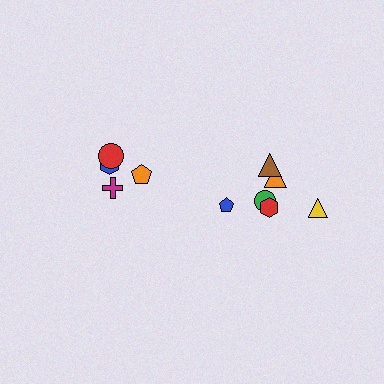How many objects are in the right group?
There are 6 objects.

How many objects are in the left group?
There are 4 objects.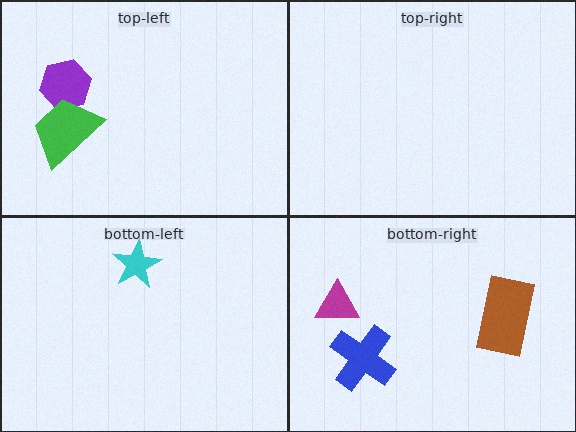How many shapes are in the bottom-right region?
3.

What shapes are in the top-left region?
The purple hexagon, the green trapezoid.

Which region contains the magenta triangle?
The bottom-right region.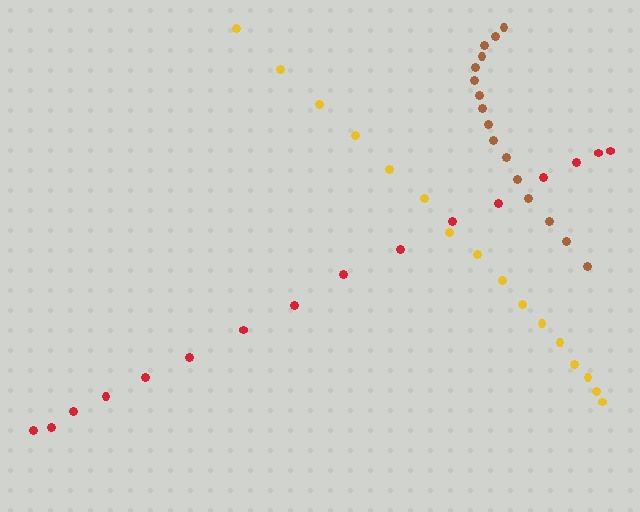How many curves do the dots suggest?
There are 3 distinct paths.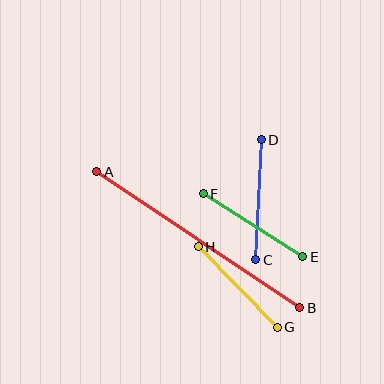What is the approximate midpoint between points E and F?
The midpoint is at approximately (253, 225) pixels.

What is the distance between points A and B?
The distance is approximately 244 pixels.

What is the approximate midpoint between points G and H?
The midpoint is at approximately (238, 287) pixels.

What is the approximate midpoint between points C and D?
The midpoint is at approximately (259, 200) pixels.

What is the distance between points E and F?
The distance is approximately 118 pixels.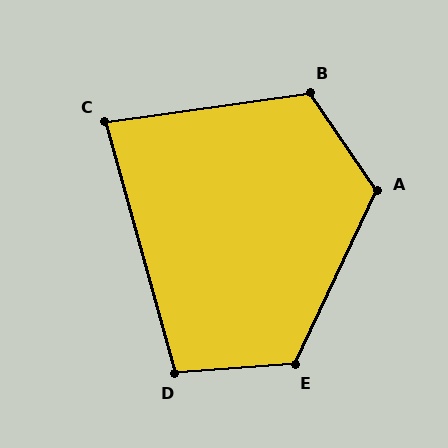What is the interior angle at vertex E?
Approximately 120 degrees (obtuse).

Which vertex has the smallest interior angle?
C, at approximately 83 degrees.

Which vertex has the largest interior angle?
A, at approximately 120 degrees.